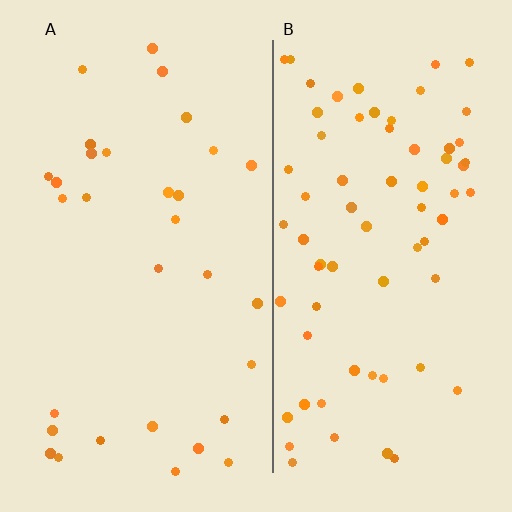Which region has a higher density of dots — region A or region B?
B (the right).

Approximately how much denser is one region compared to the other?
Approximately 2.2× — region B over region A.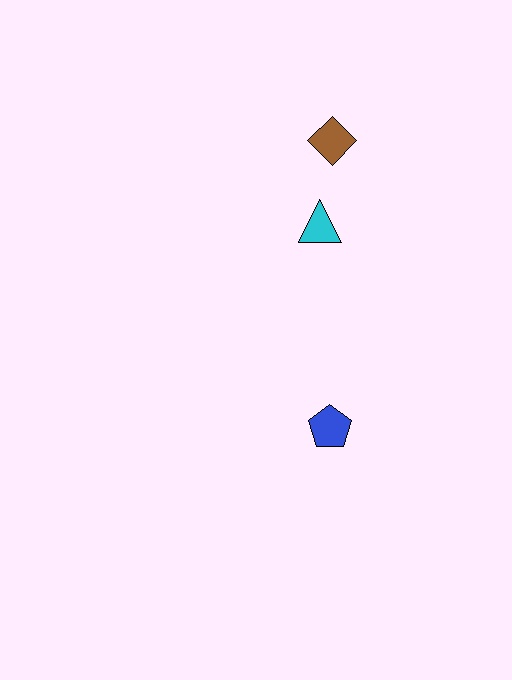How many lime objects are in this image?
There are no lime objects.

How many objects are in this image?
There are 3 objects.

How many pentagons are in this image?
There is 1 pentagon.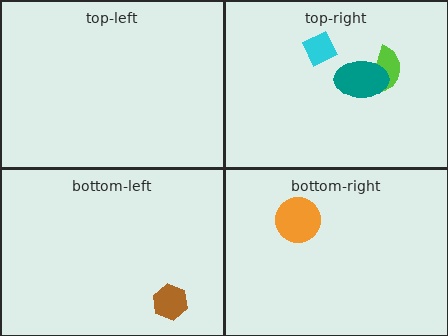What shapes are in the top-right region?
The lime semicircle, the cyan diamond, the teal ellipse.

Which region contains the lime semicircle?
The top-right region.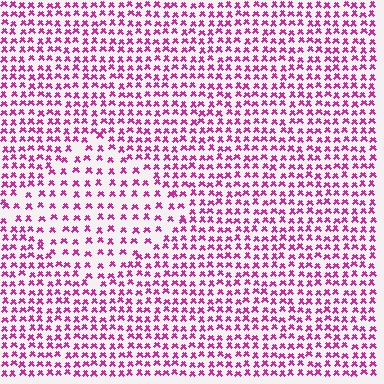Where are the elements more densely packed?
The elements are more densely packed outside the diamond boundary.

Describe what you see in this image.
The image contains small magenta elements arranged at two different densities. A diamond-shaped region is visible where the elements are less densely packed than the surrounding area.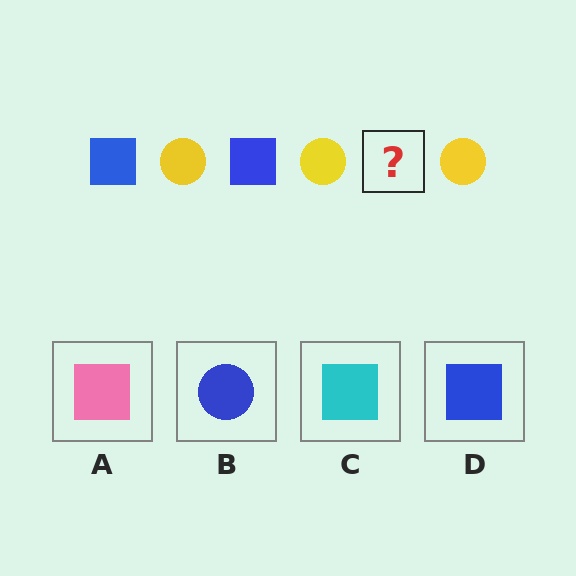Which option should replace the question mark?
Option D.